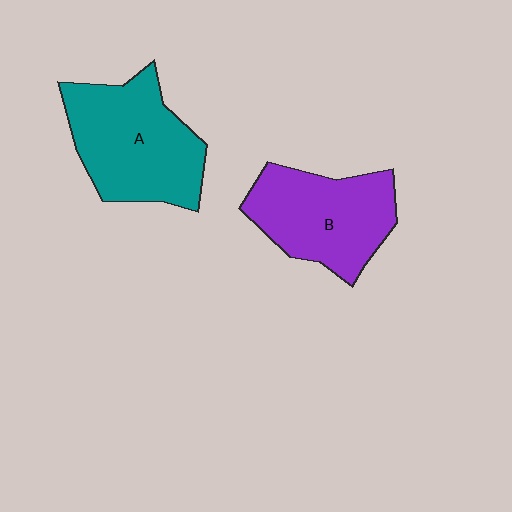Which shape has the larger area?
Shape A (teal).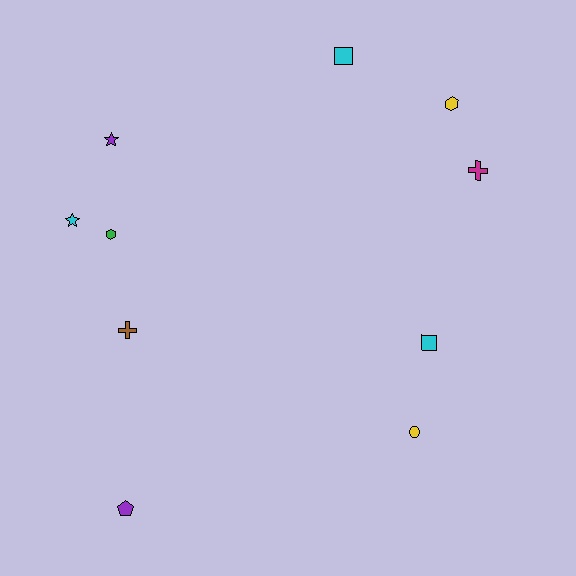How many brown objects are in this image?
There is 1 brown object.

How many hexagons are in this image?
There are 2 hexagons.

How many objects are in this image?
There are 10 objects.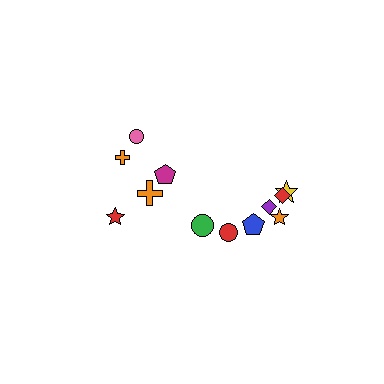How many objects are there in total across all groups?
There are 12 objects.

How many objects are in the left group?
There are 5 objects.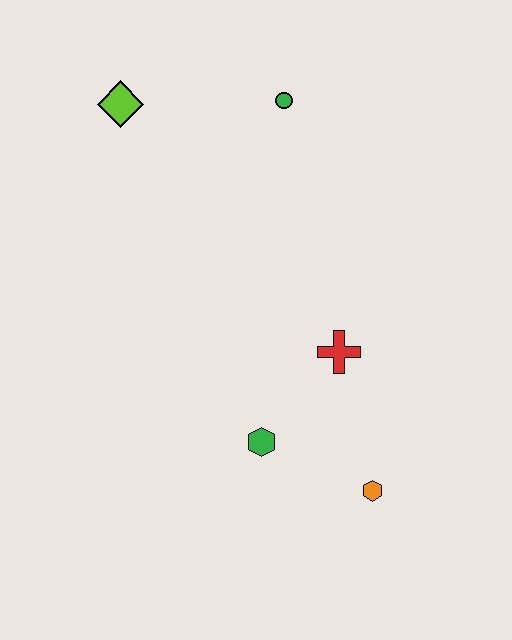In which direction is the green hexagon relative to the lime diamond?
The green hexagon is below the lime diamond.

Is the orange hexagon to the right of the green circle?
Yes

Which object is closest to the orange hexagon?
The green hexagon is closest to the orange hexagon.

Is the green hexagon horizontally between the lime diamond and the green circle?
Yes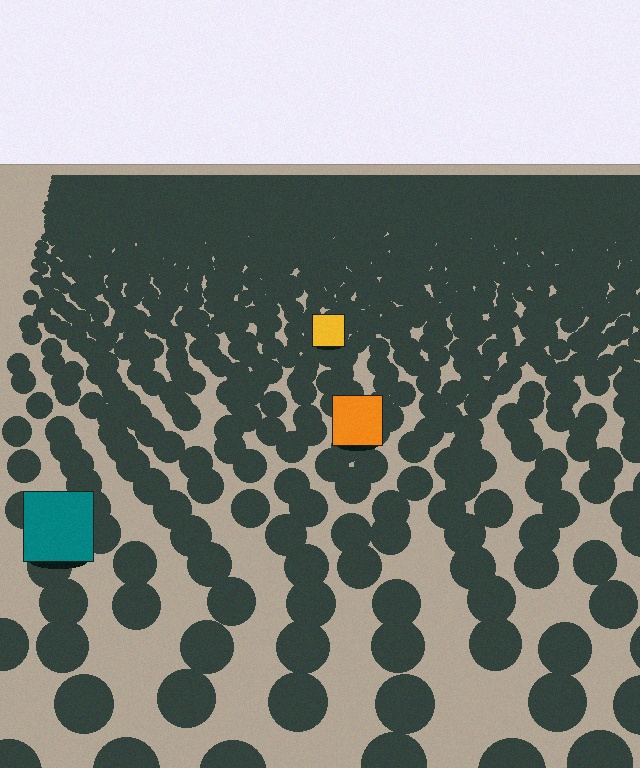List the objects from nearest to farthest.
From nearest to farthest: the teal square, the orange square, the yellow square.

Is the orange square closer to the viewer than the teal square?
No. The teal square is closer — you can tell from the texture gradient: the ground texture is coarser near it.